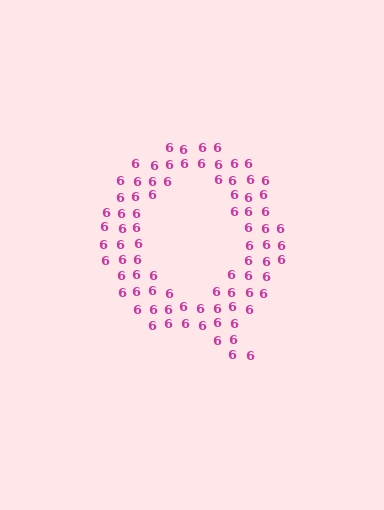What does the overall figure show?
The overall figure shows the letter Q.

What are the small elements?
The small elements are digit 6's.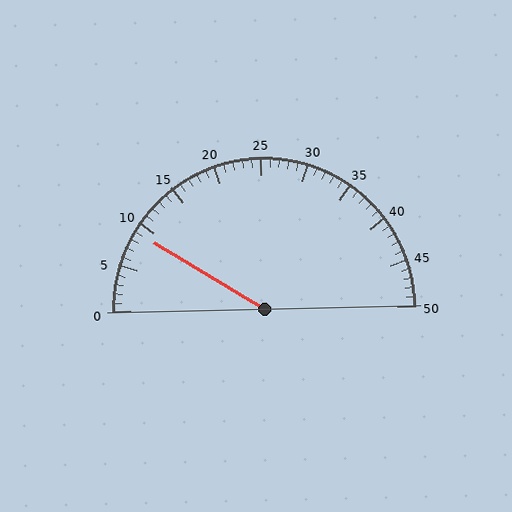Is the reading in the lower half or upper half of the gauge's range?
The reading is in the lower half of the range (0 to 50).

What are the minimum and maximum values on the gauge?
The gauge ranges from 0 to 50.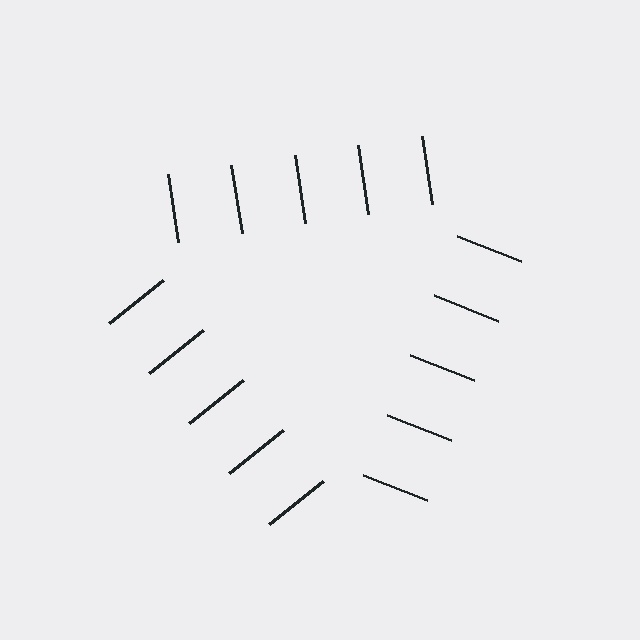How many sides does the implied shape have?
3 sides — the line-ends trace a triangle.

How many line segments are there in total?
15 — 5 along each of the 3 edges.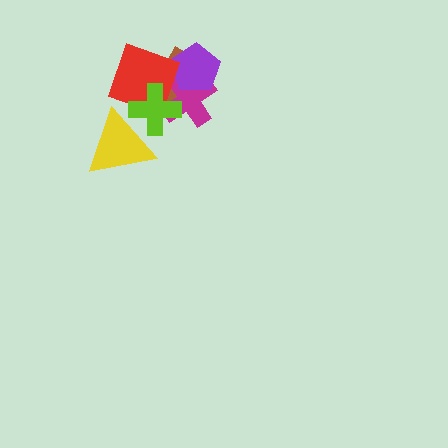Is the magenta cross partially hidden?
Yes, it is partially covered by another shape.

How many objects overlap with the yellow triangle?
2 objects overlap with the yellow triangle.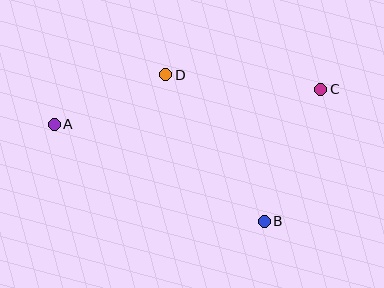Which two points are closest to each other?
Points A and D are closest to each other.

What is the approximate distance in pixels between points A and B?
The distance between A and B is approximately 231 pixels.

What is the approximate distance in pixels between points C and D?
The distance between C and D is approximately 155 pixels.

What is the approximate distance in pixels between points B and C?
The distance between B and C is approximately 144 pixels.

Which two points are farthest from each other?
Points A and C are farthest from each other.